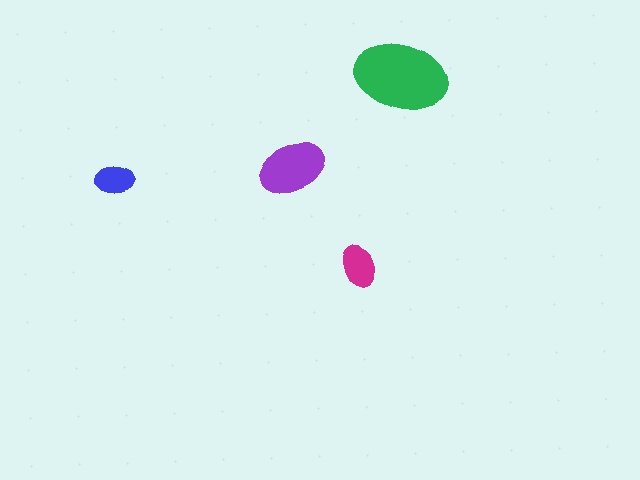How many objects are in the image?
There are 4 objects in the image.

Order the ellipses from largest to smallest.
the green one, the purple one, the magenta one, the blue one.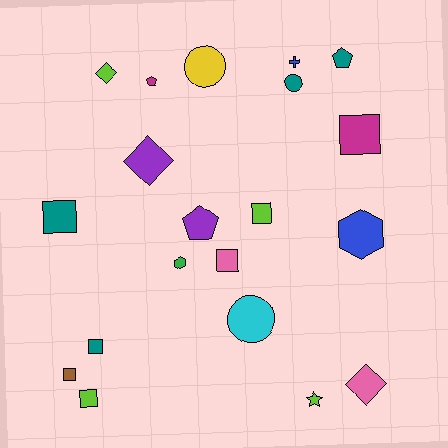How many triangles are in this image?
There are no triangles.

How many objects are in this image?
There are 20 objects.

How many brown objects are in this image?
There is 1 brown object.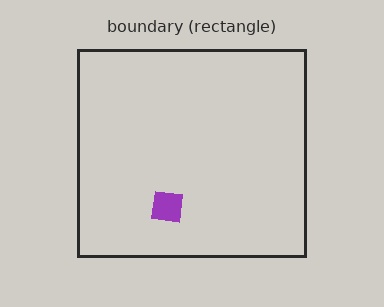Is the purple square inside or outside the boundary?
Inside.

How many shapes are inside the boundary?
1 inside, 0 outside.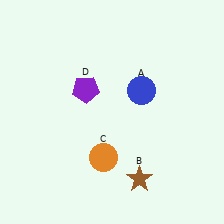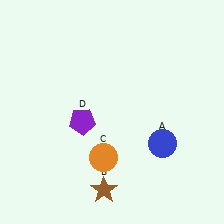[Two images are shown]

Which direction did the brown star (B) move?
The brown star (B) moved left.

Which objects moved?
The objects that moved are: the blue circle (A), the brown star (B), the purple pentagon (D).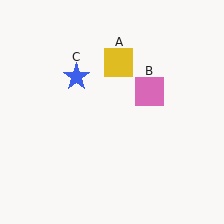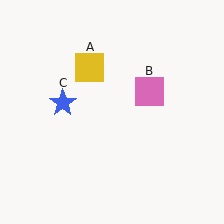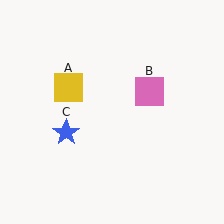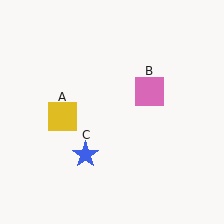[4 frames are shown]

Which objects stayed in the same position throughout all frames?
Pink square (object B) remained stationary.